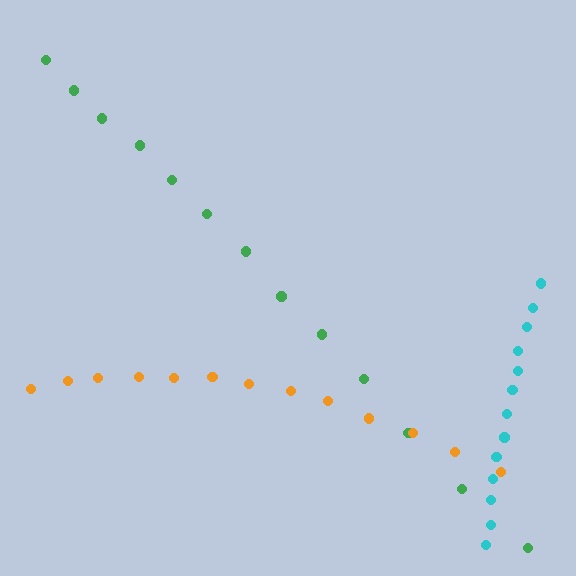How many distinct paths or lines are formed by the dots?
There are 3 distinct paths.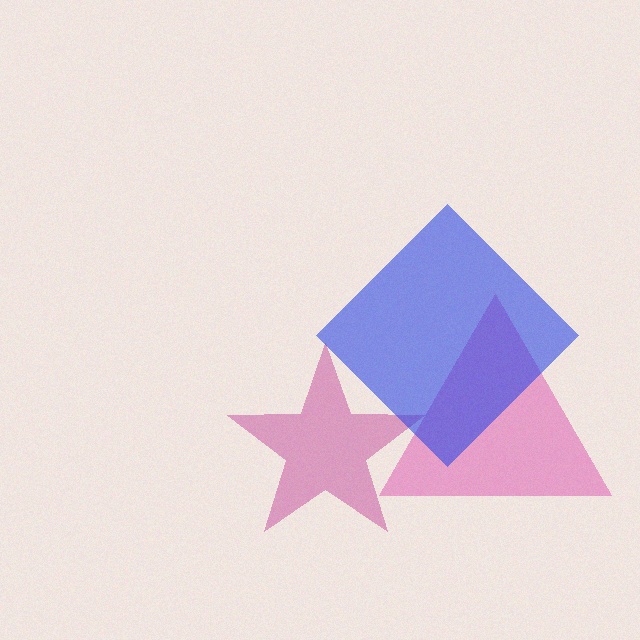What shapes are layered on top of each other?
The layered shapes are: a magenta star, a pink triangle, a blue diamond.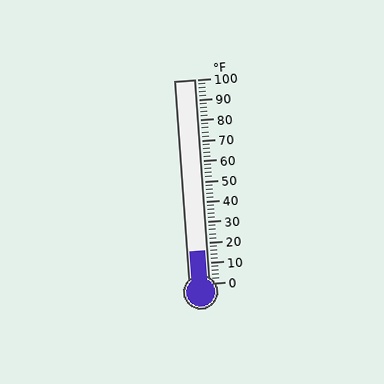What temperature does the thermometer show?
The thermometer shows approximately 16°F.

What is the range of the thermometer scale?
The thermometer scale ranges from 0°F to 100°F.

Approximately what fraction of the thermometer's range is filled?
The thermometer is filled to approximately 15% of its range.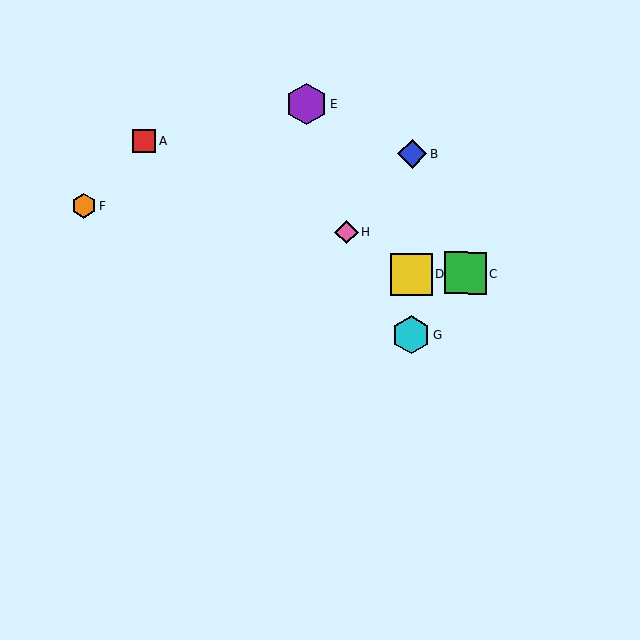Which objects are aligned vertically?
Objects B, D, G are aligned vertically.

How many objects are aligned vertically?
3 objects (B, D, G) are aligned vertically.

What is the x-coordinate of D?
Object D is at x≈411.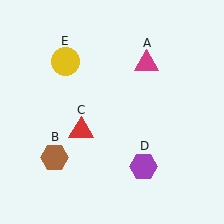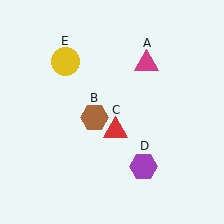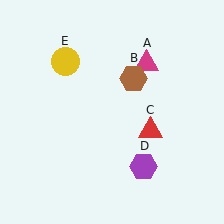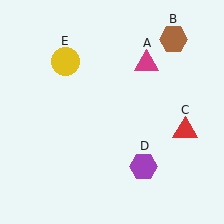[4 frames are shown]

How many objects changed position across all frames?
2 objects changed position: brown hexagon (object B), red triangle (object C).